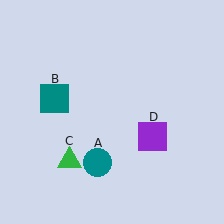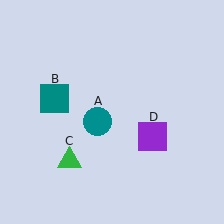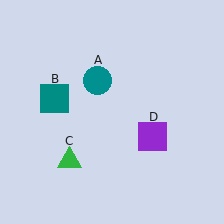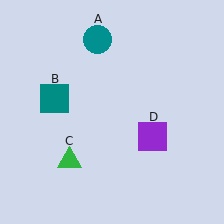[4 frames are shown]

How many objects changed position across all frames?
1 object changed position: teal circle (object A).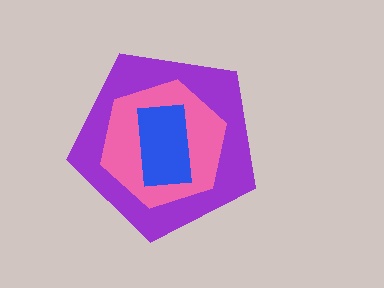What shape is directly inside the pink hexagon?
The blue rectangle.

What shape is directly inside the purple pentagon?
The pink hexagon.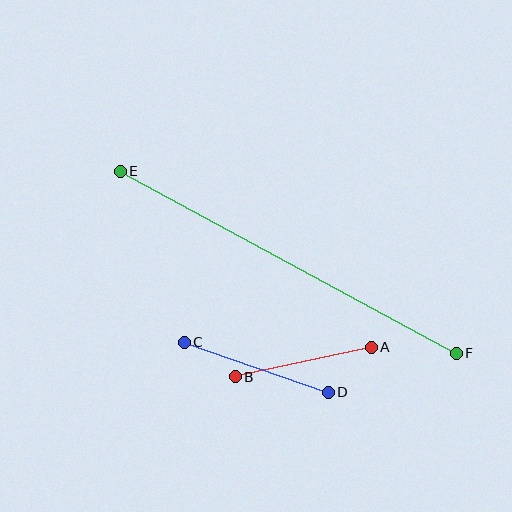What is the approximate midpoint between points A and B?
The midpoint is at approximately (303, 362) pixels.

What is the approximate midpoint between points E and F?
The midpoint is at approximately (288, 262) pixels.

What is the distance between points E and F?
The distance is approximately 382 pixels.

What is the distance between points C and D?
The distance is approximately 152 pixels.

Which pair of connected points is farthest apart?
Points E and F are farthest apart.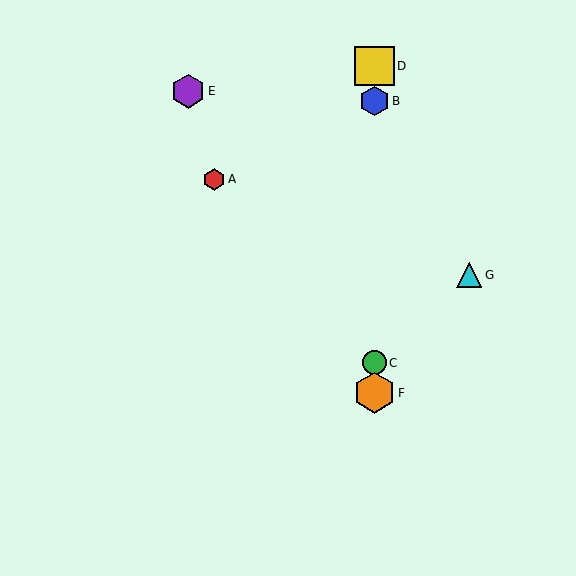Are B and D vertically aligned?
Yes, both are at x≈374.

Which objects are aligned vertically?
Objects B, C, D, F are aligned vertically.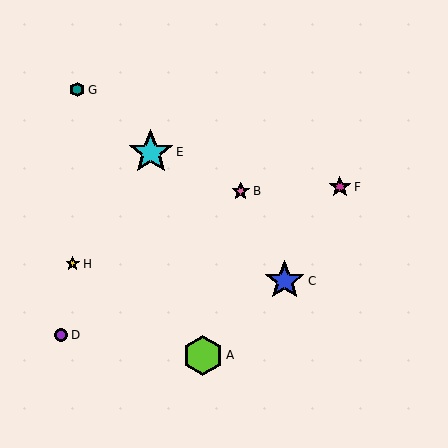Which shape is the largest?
The cyan star (labeled E) is the largest.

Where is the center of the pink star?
The center of the pink star is at (241, 191).